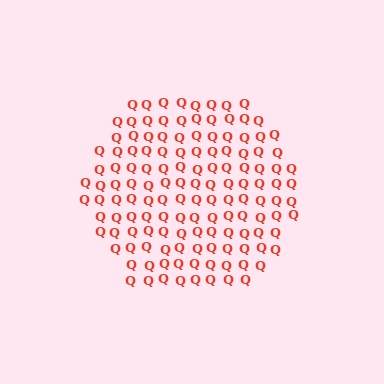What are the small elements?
The small elements are letter Q's.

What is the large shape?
The large shape is a hexagon.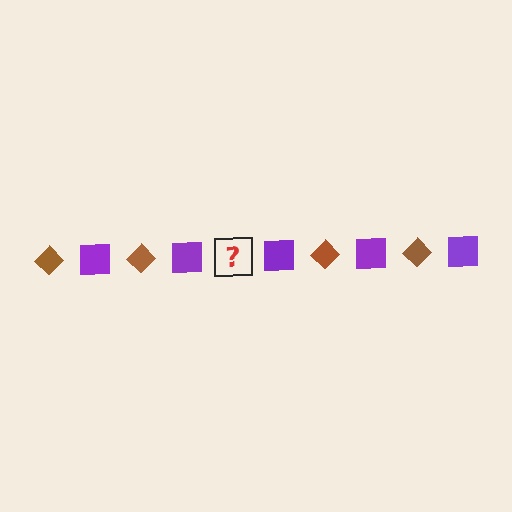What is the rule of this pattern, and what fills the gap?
The rule is that the pattern alternates between brown diamond and purple square. The gap should be filled with a brown diamond.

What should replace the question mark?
The question mark should be replaced with a brown diamond.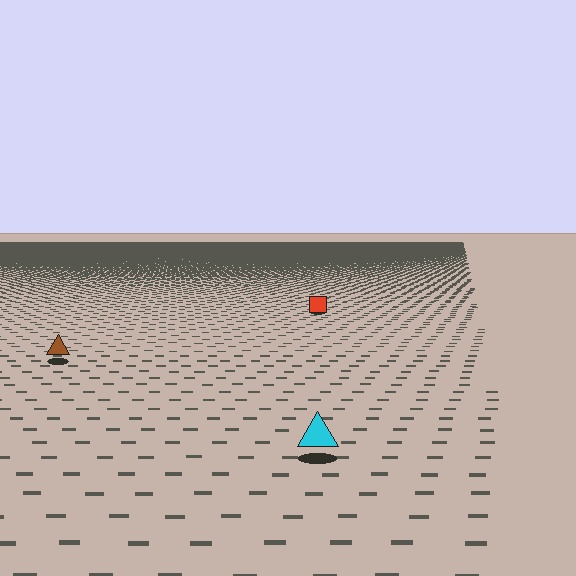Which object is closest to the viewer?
The cyan triangle is closest. The texture marks near it are larger and more spread out.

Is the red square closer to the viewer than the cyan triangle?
No. The cyan triangle is closer — you can tell from the texture gradient: the ground texture is coarser near it.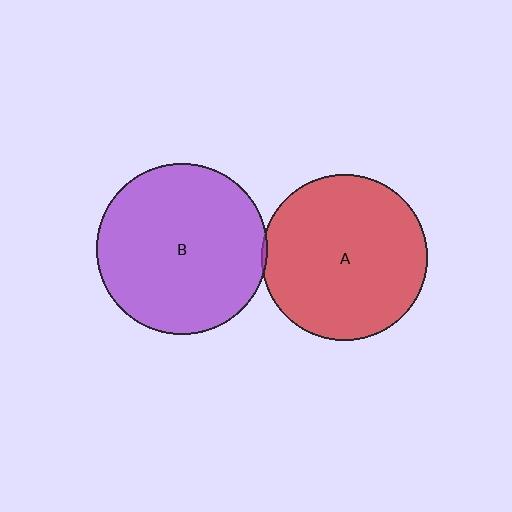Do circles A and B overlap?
Yes.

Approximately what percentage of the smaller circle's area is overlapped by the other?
Approximately 5%.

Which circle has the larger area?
Circle B (purple).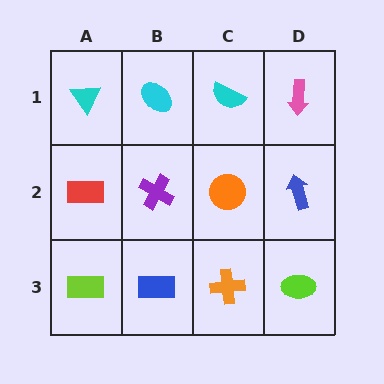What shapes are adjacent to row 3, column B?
A purple cross (row 2, column B), a lime rectangle (row 3, column A), an orange cross (row 3, column C).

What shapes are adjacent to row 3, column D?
A blue arrow (row 2, column D), an orange cross (row 3, column C).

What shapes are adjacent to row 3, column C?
An orange circle (row 2, column C), a blue rectangle (row 3, column B), a lime ellipse (row 3, column D).